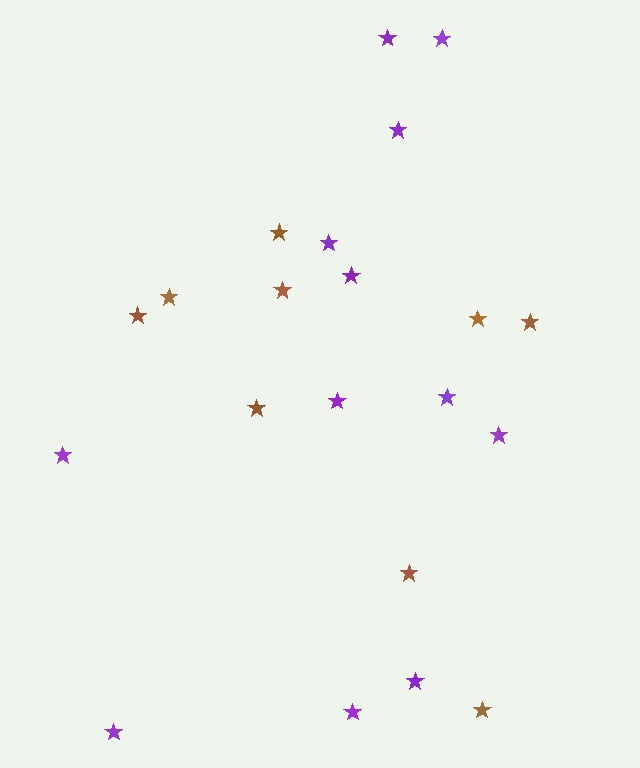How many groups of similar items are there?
There are 2 groups: one group of purple stars (12) and one group of brown stars (9).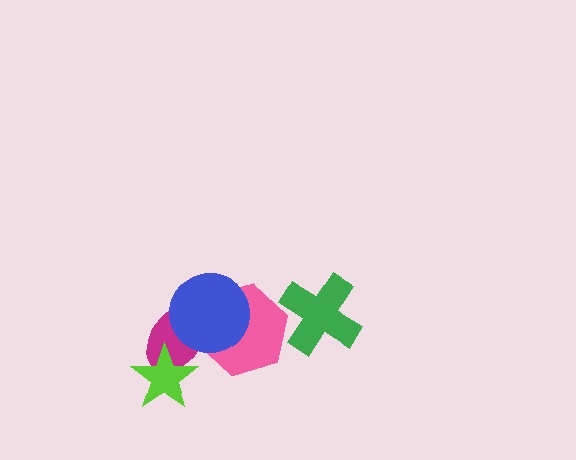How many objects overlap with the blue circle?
2 objects overlap with the blue circle.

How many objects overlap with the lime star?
1 object overlaps with the lime star.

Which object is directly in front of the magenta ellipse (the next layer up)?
The pink hexagon is directly in front of the magenta ellipse.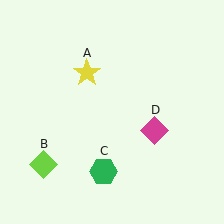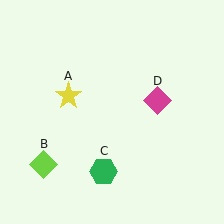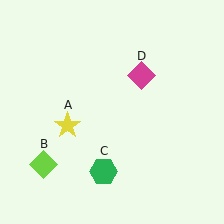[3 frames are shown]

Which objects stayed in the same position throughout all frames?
Lime diamond (object B) and green hexagon (object C) remained stationary.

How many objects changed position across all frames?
2 objects changed position: yellow star (object A), magenta diamond (object D).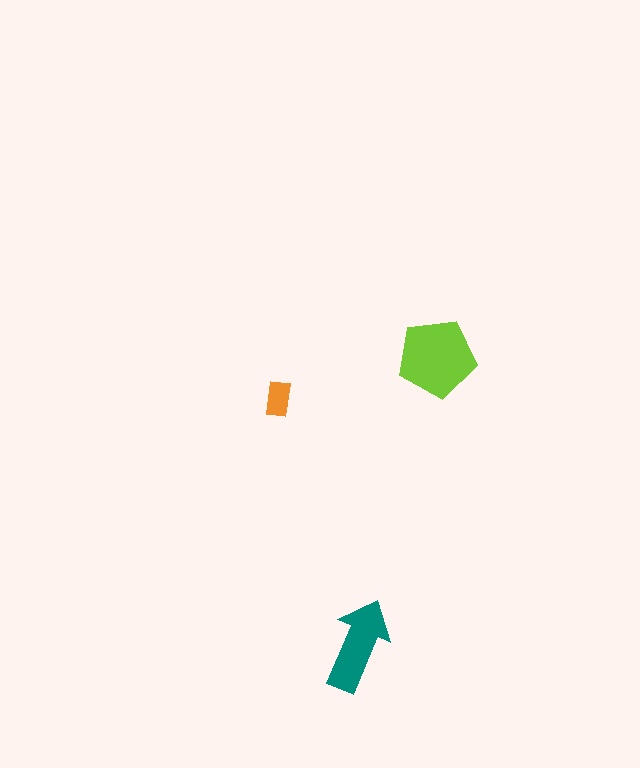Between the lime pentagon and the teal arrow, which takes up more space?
The lime pentagon.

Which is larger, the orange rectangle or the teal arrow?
The teal arrow.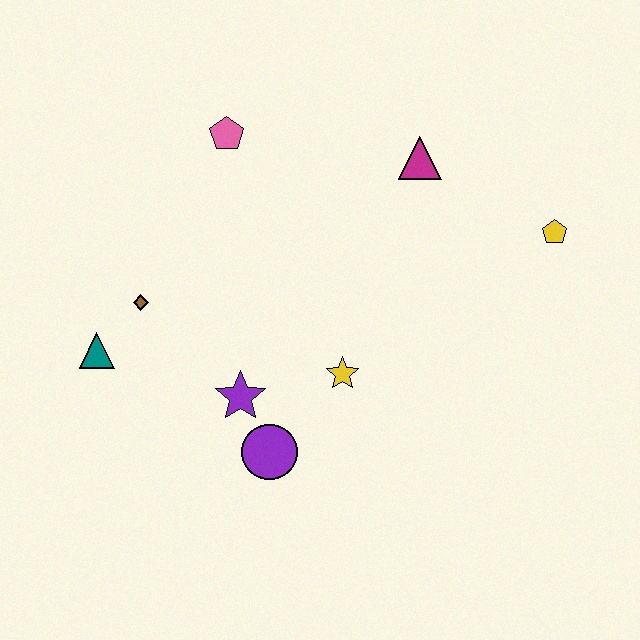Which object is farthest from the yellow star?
The pink pentagon is farthest from the yellow star.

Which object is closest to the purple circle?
The purple star is closest to the purple circle.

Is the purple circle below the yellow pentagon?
Yes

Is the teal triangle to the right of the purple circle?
No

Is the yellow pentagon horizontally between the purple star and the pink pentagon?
No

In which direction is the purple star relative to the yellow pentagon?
The purple star is to the left of the yellow pentagon.